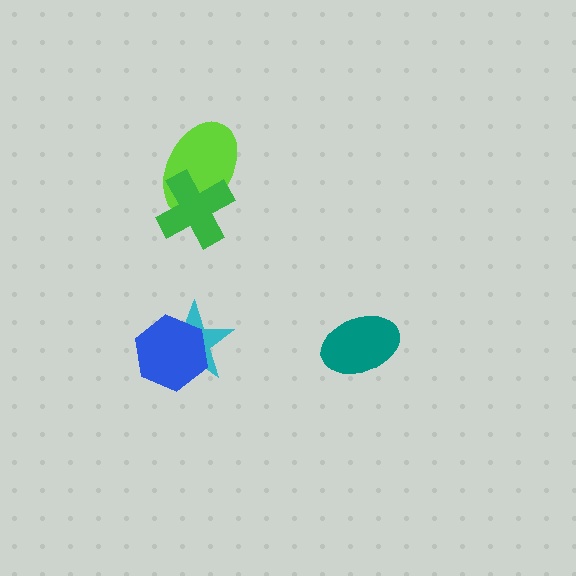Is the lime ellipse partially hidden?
Yes, it is partially covered by another shape.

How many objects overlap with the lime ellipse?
1 object overlaps with the lime ellipse.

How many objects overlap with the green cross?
1 object overlaps with the green cross.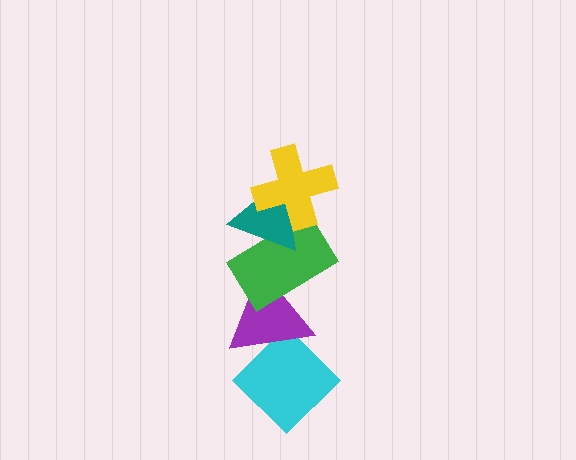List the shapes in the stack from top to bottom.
From top to bottom: the yellow cross, the teal triangle, the green rectangle, the purple triangle, the cyan diamond.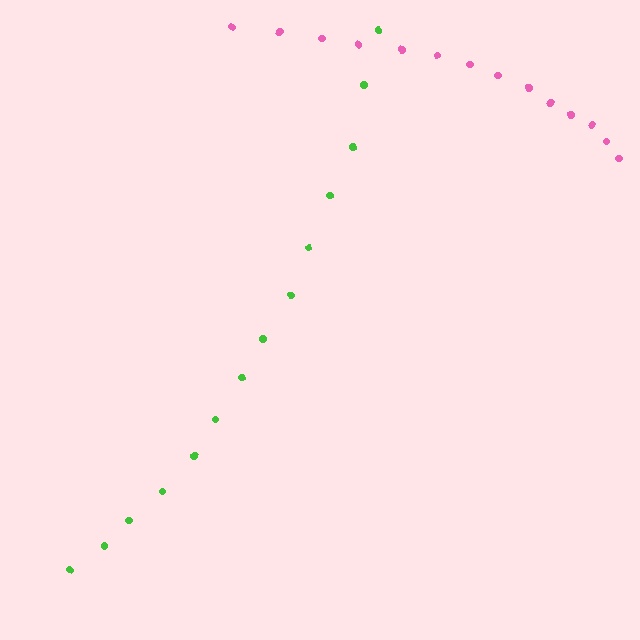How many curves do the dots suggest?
There are 2 distinct paths.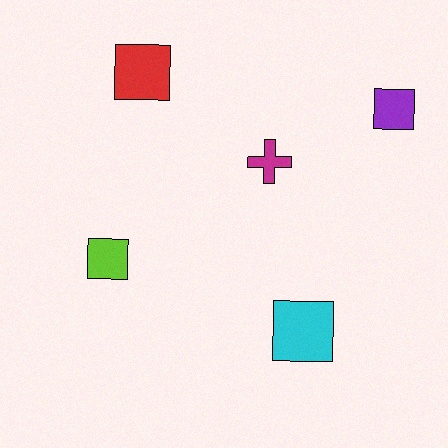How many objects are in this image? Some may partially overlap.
There are 5 objects.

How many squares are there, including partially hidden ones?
There are 4 squares.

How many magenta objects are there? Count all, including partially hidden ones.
There is 1 magenta object.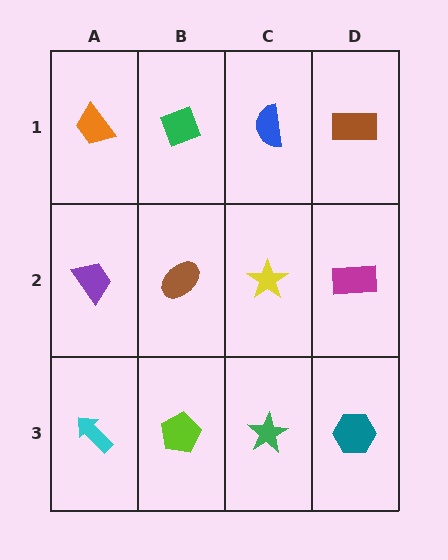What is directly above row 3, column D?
A magenta rectangle.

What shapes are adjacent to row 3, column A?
A purple trapezoid (row 2, column A), a lime pentagon (row 3, column B).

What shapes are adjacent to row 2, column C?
A blue semicircle (row 1, column C), a green star (row 3, column C), a brown ellipse (row 2, column B), a magenta rectangle (row 2, column D).